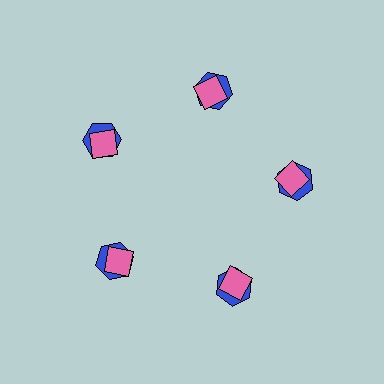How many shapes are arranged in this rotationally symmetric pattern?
There are 10 shapes, arranged in 5 groups of 2.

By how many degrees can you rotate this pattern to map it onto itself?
The pattern maps onto itself every 72 degrees of rotation.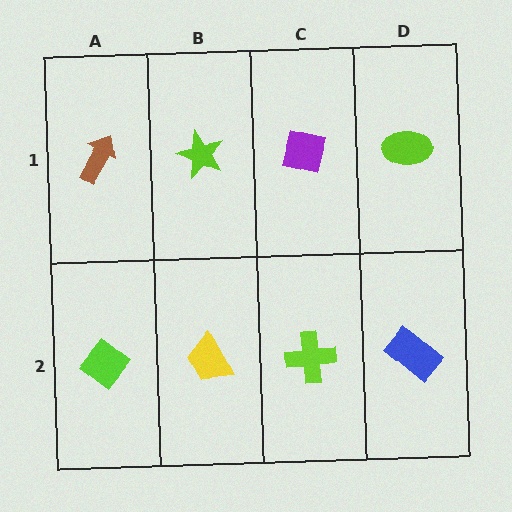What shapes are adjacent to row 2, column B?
A lime star (row 1, column B), a lime diamond (row 2, column A), a lime cross (row 2, column C).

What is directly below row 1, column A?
A lime diamond.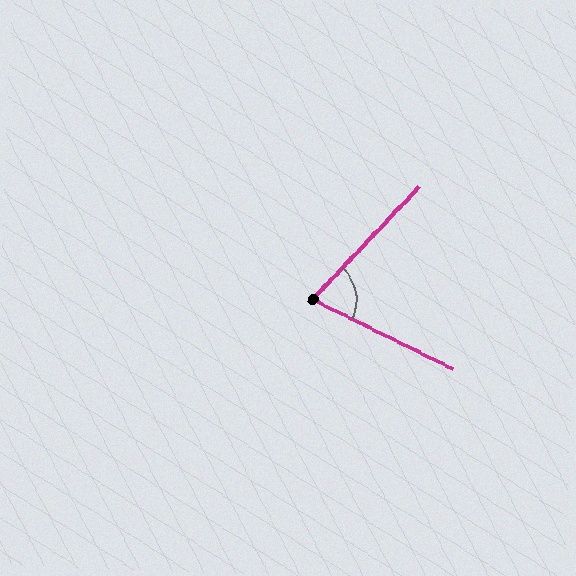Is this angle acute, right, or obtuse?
It is acute.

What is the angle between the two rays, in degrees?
Approximately 73 degrees.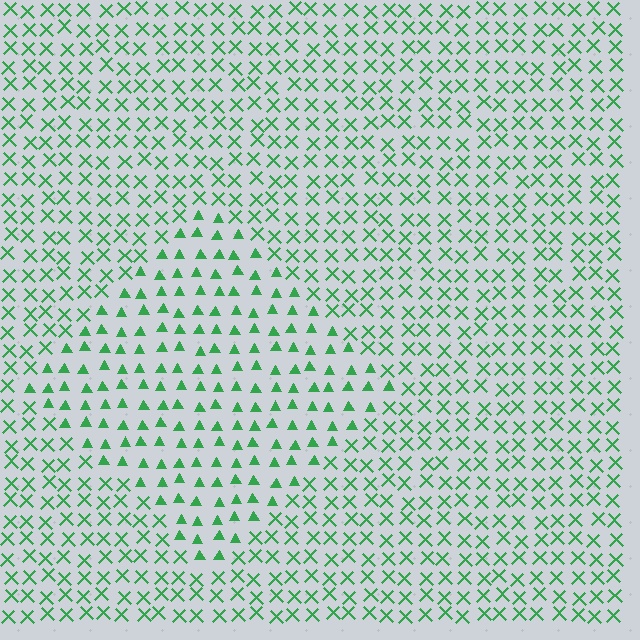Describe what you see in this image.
The image is filled with small green elements arranged in a uniform grid. A diamond-shaped region contains triangles, while the surrounding area contains X marks. The boundary is defined purely by the change in element shape.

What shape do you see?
I see a diamond.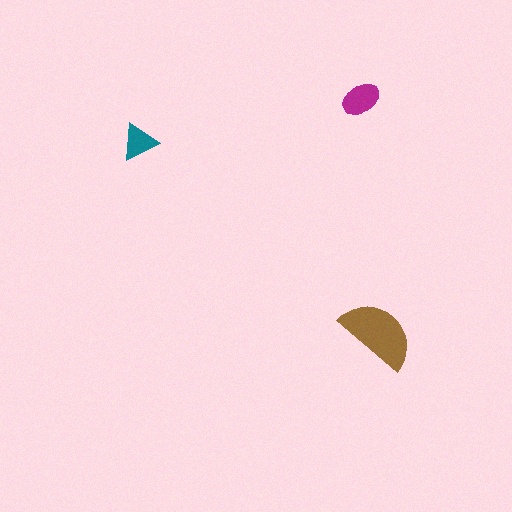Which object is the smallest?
The teal triangle.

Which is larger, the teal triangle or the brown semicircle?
The brown semicircle.